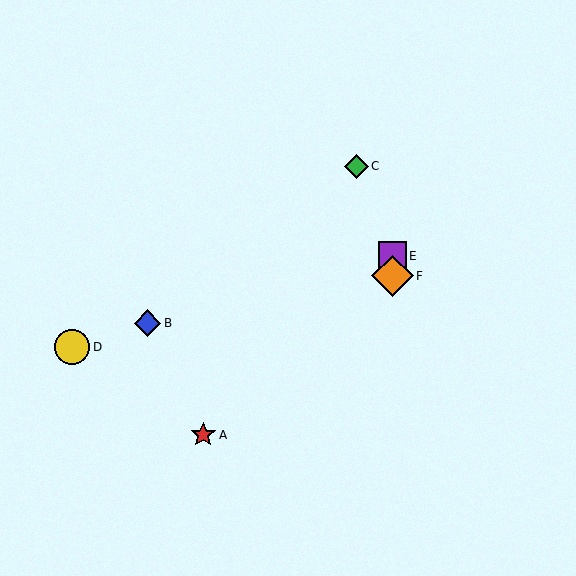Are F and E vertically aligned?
Yes, both are at x≈392.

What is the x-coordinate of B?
Object B is at x≈147.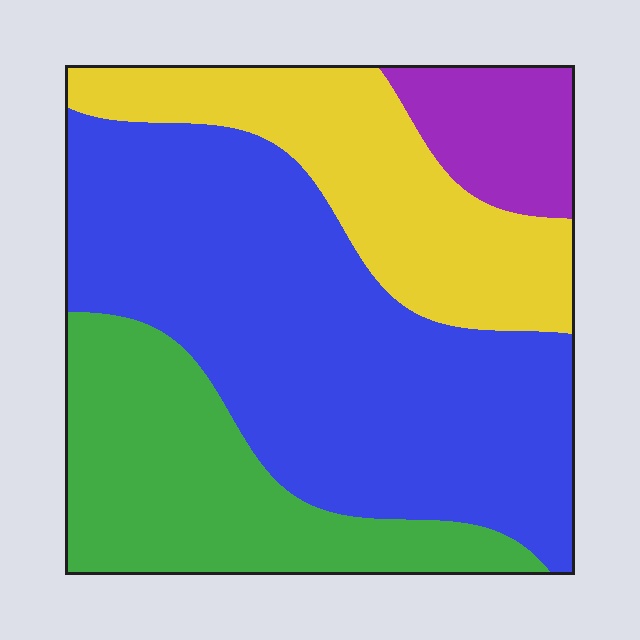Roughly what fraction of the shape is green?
Green takes up between a sixth and a third of the shape.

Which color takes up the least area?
Purple, at roughly 10%.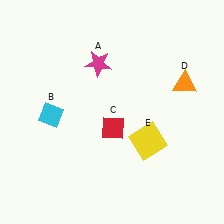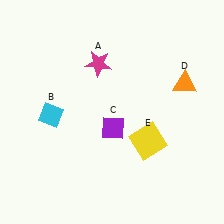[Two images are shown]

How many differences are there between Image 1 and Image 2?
There is 1 difference between the two images.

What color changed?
The diamond (C) changed from red in Image 1 to purple in Image 2.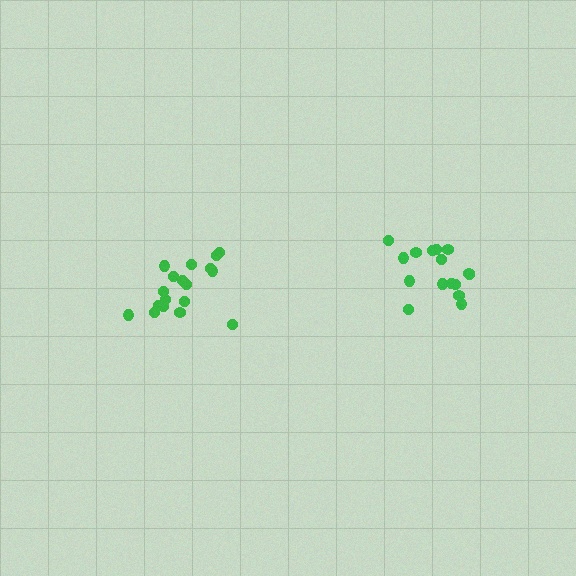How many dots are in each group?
Group 1: 16 dots, Group 2: 18 dots (34 total).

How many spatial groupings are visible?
There are 2 spatial groupings.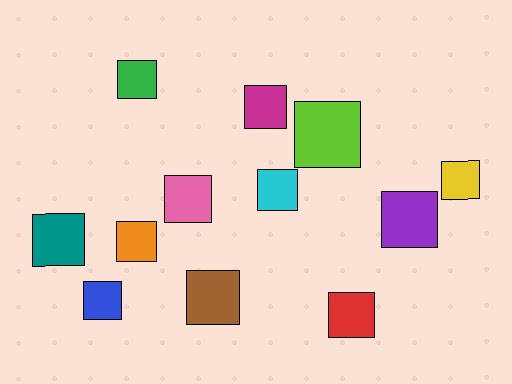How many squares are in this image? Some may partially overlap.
There are 12 squares.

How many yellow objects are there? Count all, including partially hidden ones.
There is 1 yellow object.